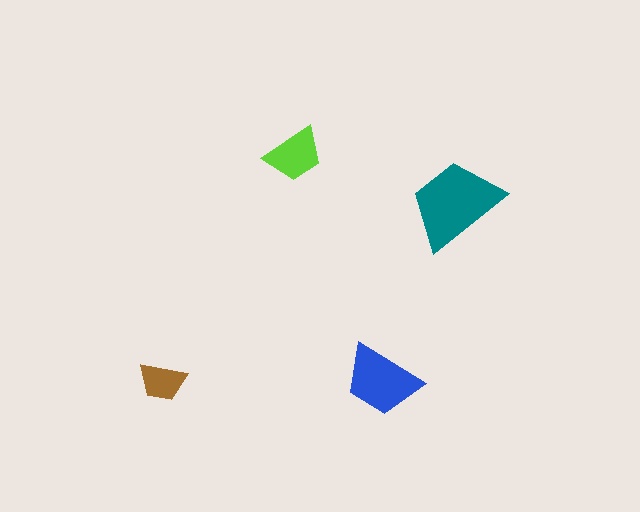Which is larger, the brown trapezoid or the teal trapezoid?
The teal one.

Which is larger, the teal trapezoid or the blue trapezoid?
The teal one.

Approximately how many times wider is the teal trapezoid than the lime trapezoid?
About 1.5 times wider.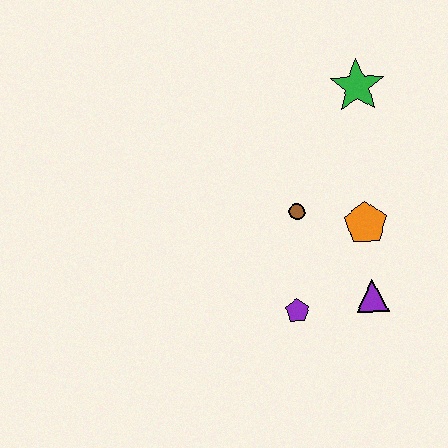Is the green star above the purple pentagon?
Yes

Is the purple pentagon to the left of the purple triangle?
Yes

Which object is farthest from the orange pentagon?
The green star is farthest from the orange pentagon.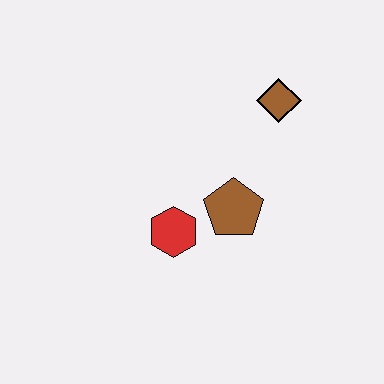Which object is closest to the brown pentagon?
The red hexagon is closest to the brown pentagon.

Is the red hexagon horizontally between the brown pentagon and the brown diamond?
No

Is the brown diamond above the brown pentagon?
Yes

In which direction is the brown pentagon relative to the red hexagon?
The brown pentagon is to the right of the red hexagon.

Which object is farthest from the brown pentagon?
The brown diamond is farthest from the brown pentagon.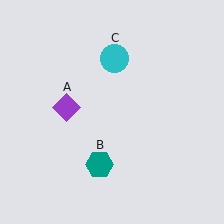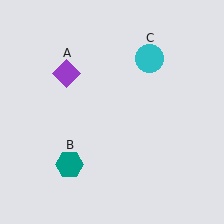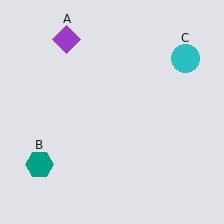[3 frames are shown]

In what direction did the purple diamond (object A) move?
The purple diamond (object A) moved up.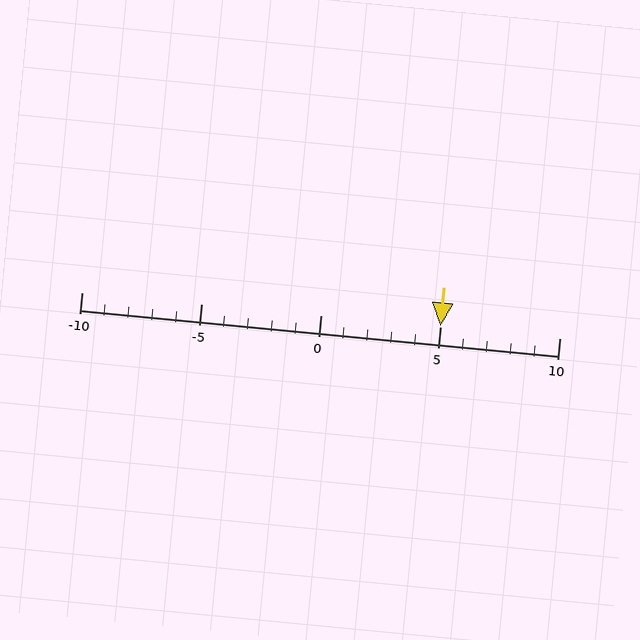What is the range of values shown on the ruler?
The ruler shows values from -10 to 10.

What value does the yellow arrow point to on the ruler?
The yellow arrow points to approximately 5.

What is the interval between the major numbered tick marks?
The major tick marks are spaced 5 units apart.